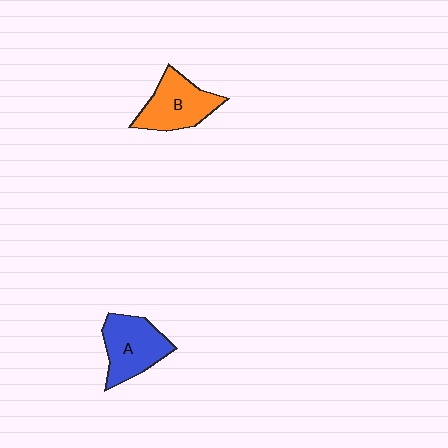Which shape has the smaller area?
Shape B (orange).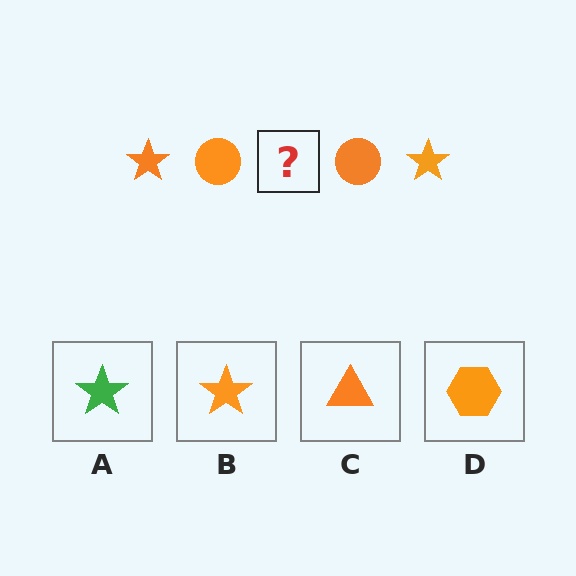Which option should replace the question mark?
Option B.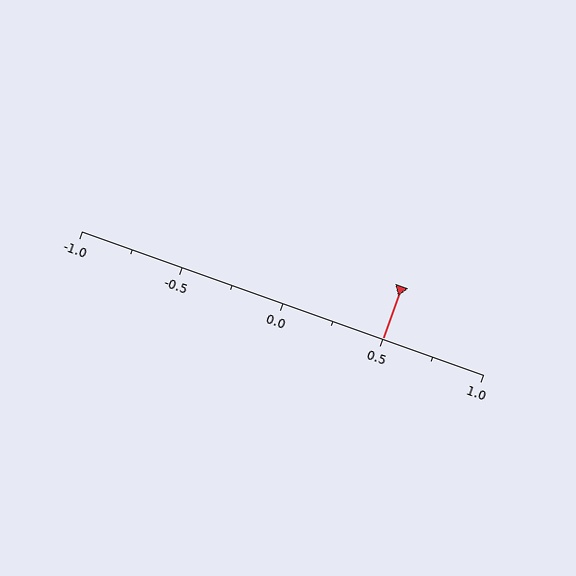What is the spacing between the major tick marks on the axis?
The major ticks are spaced 0.5 apart.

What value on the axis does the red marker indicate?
The marker indicates approximately 0.5.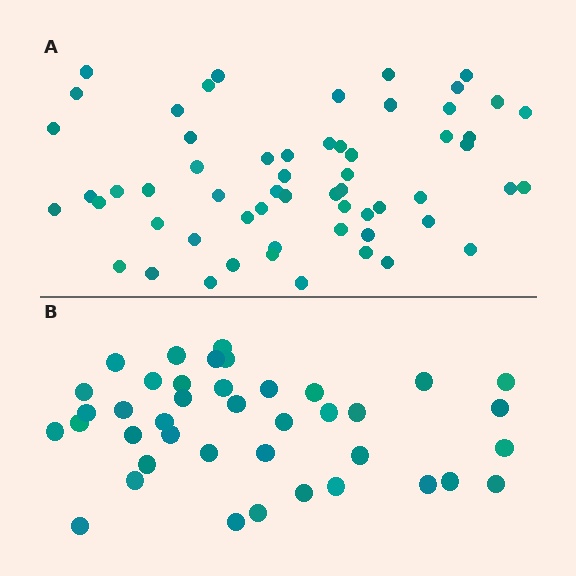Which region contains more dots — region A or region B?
Region A (the top region) has more dots.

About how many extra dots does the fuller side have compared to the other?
Region A has approximately 20 more dots than region B.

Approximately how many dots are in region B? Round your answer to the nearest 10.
About 40 dots.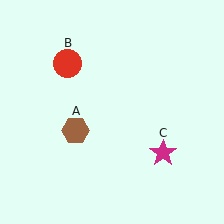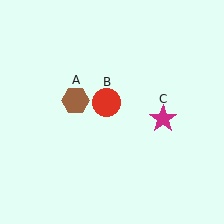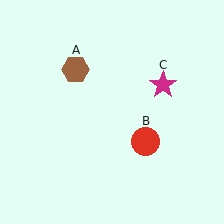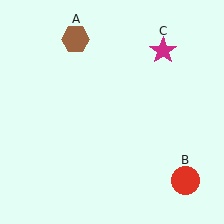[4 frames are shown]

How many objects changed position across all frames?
3 objects changed position: brown hexagon (object A), red circle (object B), magenta star (object C).